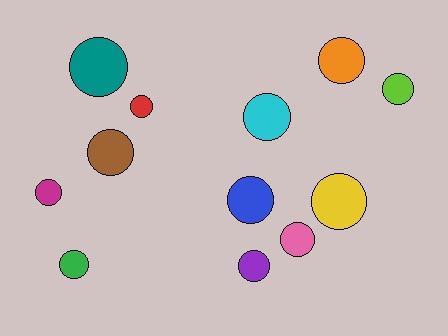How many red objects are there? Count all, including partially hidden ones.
There is 1 red object.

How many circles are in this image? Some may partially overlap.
There are 12 circles.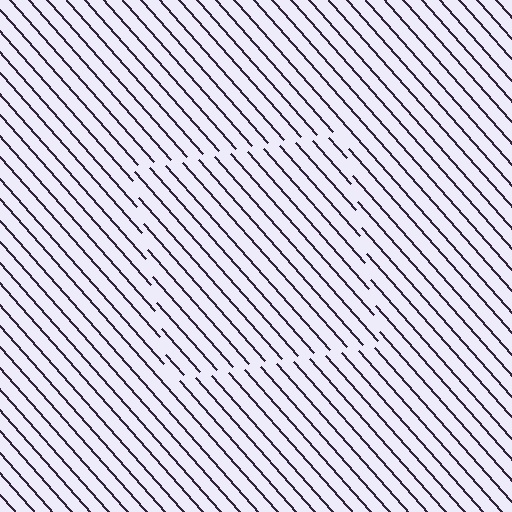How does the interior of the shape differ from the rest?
The interior of the shape contains the same grating, shifted by half a period — the contour is defined by the phase discontinuity where line-ends from the inner and outer gratings abut.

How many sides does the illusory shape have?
4 sides — the line-ends trace a square.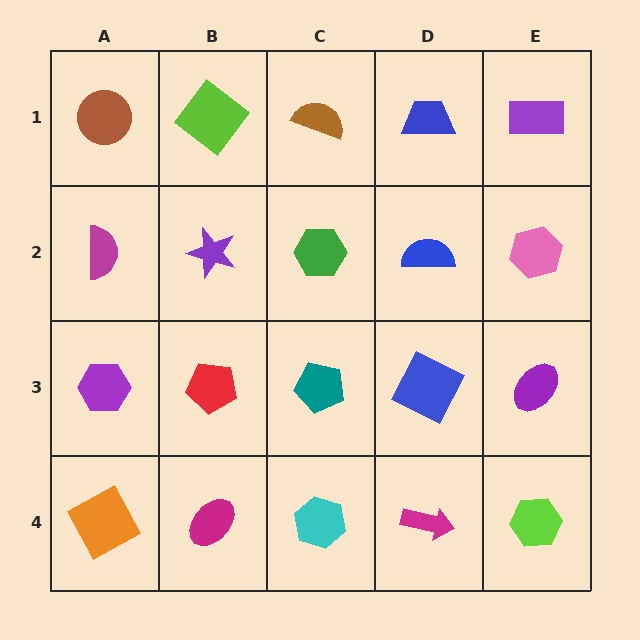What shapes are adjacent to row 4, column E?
A purple ellipse (row 3, column E), a magenta arrow (row 4, column D).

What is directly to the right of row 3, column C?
A blue square.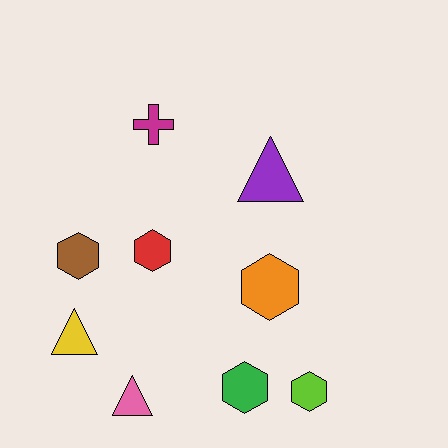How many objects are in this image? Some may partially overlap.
There are 9 objects.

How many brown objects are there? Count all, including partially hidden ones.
There is 1 brown object.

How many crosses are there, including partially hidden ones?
There is 1 cross.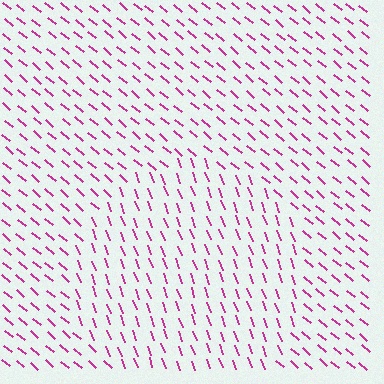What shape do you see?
I see a circle.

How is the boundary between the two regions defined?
The boundary is defined purely by a change in line orientation (approximately 31 degrees difference). All lines are the same color and thickness.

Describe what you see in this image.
The image is filled with small magenta line segments. A circle region in the image has lines oriented differently from the surrounding lines, creating a visible texture boundary.